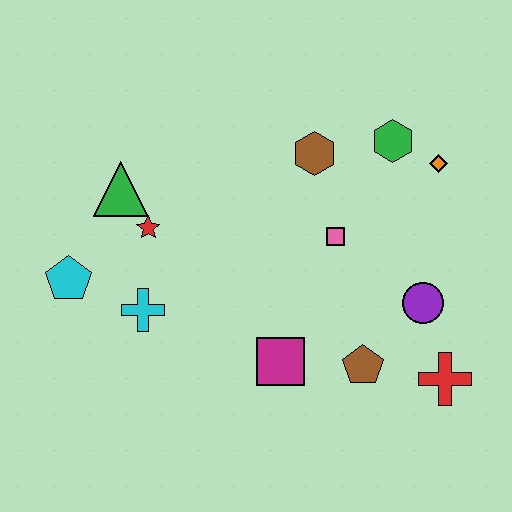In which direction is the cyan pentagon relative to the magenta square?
The cyan pentagon is to the left of the magenta square.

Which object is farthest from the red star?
The red cross is farthest from the red star.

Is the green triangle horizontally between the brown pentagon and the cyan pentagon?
Yes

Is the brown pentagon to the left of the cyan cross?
No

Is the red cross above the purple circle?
No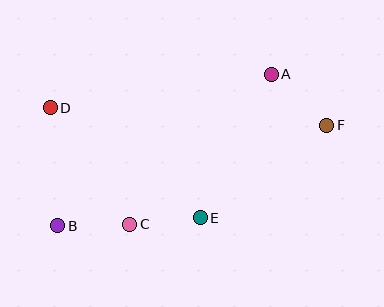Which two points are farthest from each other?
Points B and F are farthest from each other.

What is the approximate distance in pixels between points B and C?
The distance between B and C is approximately 72 pixels.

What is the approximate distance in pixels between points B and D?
The distance between B and D is approximately 118 pixels.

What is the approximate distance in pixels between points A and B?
The distance between A and B is approximately 262 pixels.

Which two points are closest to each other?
Points C and E are closest to each other.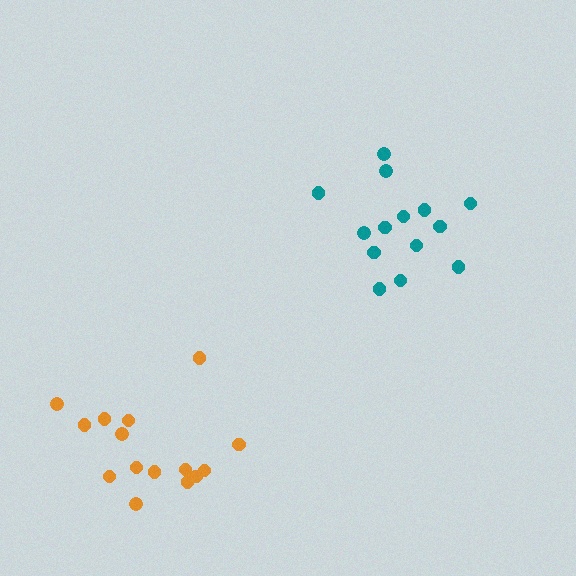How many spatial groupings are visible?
There are 2 spatial groupings.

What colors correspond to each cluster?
The clusters are colored: orange, teal.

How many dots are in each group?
Group 1: 15 dots, Group 2: 14 dots (29 total).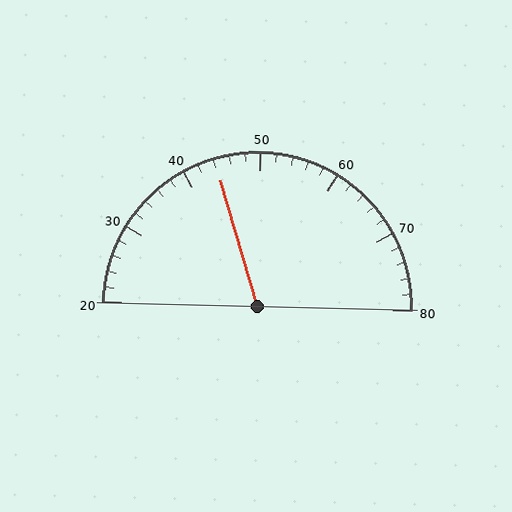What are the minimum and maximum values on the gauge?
The gauge ranges from 20 to 80.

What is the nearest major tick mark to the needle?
The nearest major tick mark is 40.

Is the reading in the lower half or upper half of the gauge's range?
The reading is in the lower half of the range (20 to 80).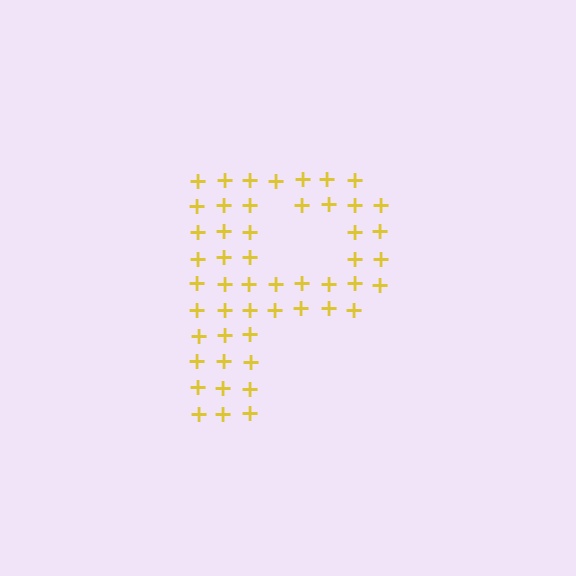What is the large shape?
The large shape is the letter P.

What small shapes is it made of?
It is made of small plus signs.